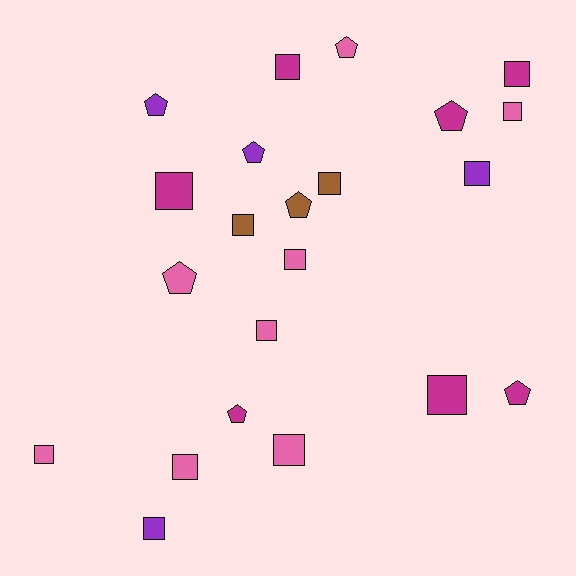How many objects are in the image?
There are 22 objects.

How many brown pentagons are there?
There is 1 brown pentagon.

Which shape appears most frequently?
Square, with 14 objects.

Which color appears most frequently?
Pink, with 8 objects.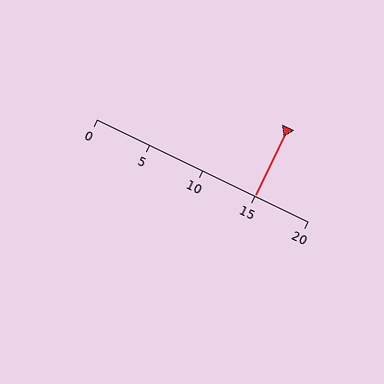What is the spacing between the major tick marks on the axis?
The major ticks are spaced 5 apart.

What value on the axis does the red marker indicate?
The marker indicates approximately 15.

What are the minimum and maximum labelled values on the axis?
The axis runs from 0 to 20.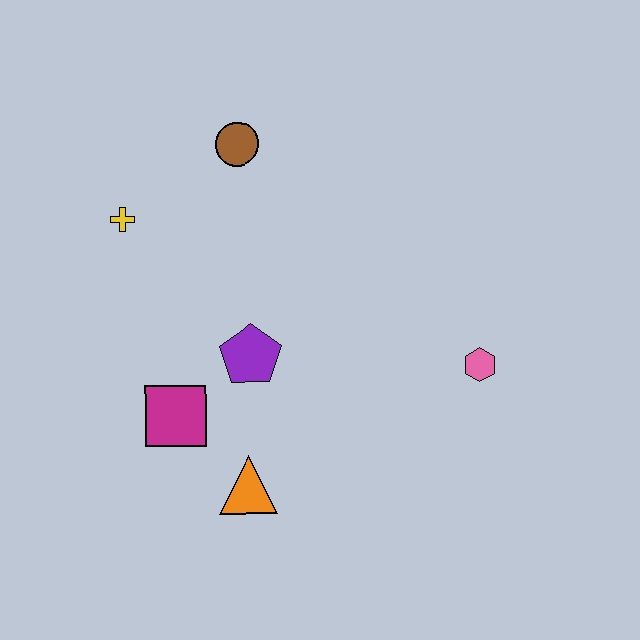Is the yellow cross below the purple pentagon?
No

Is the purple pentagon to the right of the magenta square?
Yes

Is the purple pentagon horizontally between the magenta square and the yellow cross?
No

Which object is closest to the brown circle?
The yellow cross is closest to the brown circle.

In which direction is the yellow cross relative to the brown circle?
The yellow cross is to the left of the brown circle.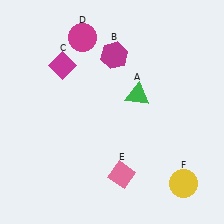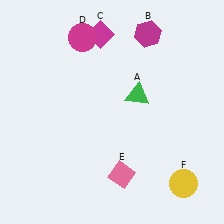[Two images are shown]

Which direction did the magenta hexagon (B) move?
The magenta hexagon (B) moved right.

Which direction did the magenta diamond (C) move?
The magenta diamond (C) moved right.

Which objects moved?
The objects that moved are: the magenta hexagon (B), the magenta diamond (C).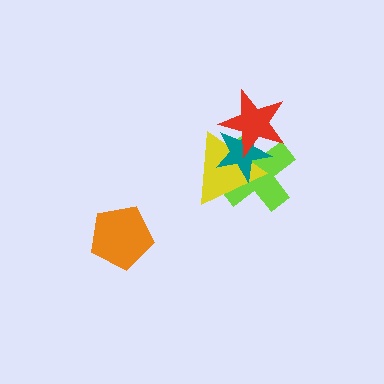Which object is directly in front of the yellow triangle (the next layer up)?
The teal star is directly in front of the yellow triangle.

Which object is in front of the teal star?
The red star is in front of the teal star.